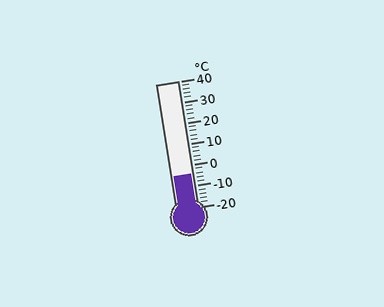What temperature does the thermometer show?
The thermometer shows approximately -4°C.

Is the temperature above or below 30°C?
The temperature is below 30°C.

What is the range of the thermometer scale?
The thermometer scale ranges from -20°C to 40°C.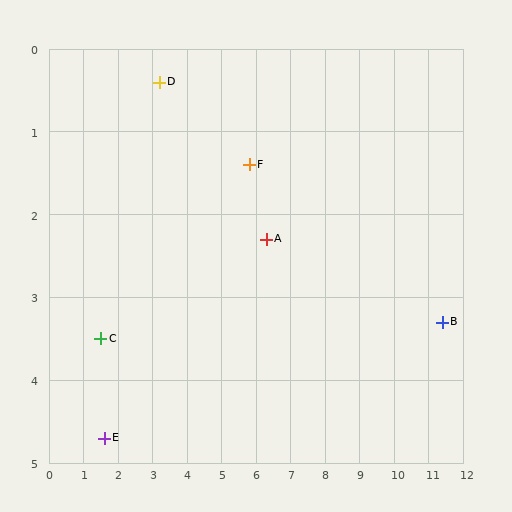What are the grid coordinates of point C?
Point C is at approximately (1.5, 3.5).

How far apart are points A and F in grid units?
Points A and F are about 1.0 grid units apart.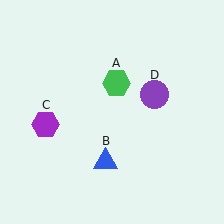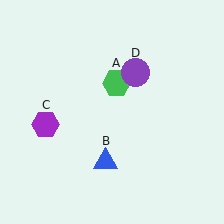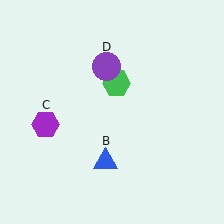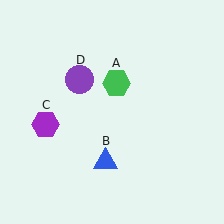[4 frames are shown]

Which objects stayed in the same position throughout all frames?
Green hexagon (object A) and blue triangle (object B) and purple hexagon (object C) remained stationary.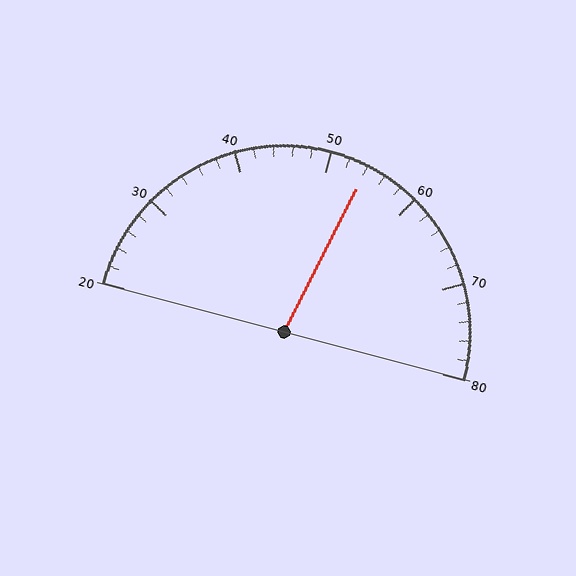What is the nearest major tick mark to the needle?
The nearest major tick mark is 50.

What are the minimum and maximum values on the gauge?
The gauge ranges from 20 to 80.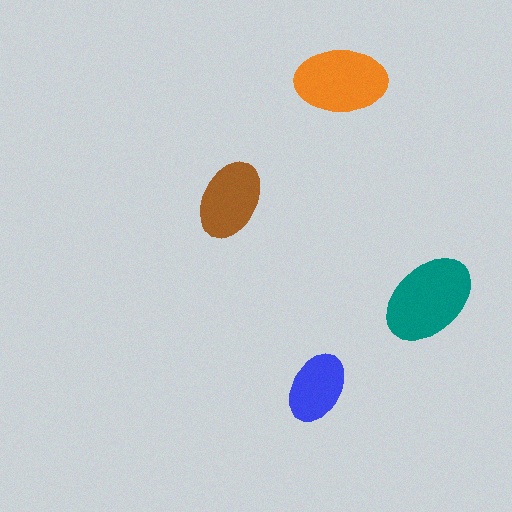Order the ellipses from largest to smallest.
the teal one, the orange one, the brown one, the blue one.